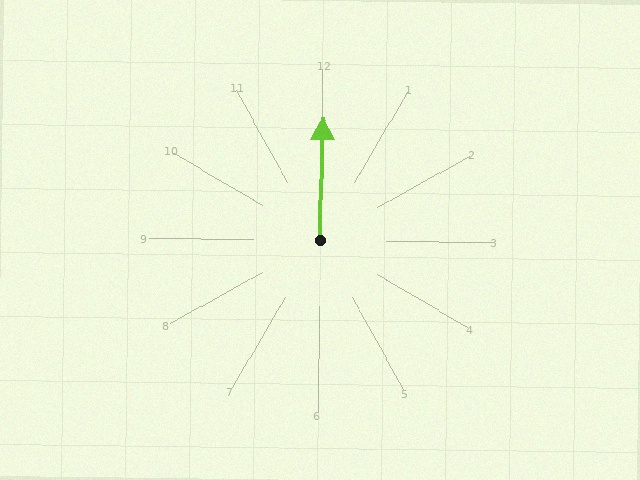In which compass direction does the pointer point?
North.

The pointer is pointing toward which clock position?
Roughly 12 o'clock.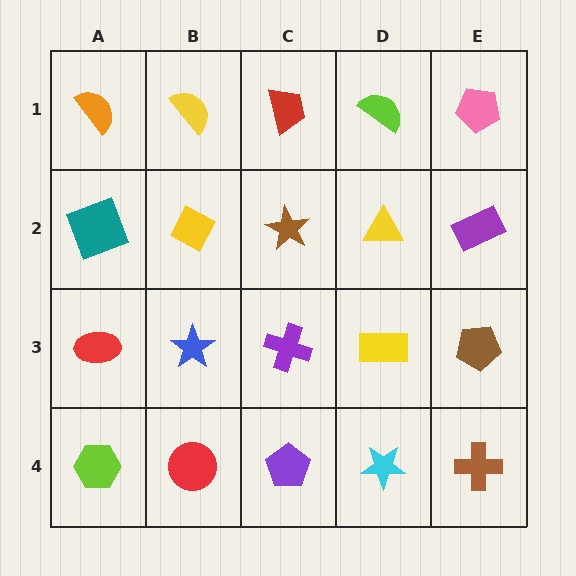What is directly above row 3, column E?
A purple rectangle.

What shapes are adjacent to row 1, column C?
A brown star (row 2, column C), a yellow semicircle (row 1, column B), a lime semicircle (row 1, column D).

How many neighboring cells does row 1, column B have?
3.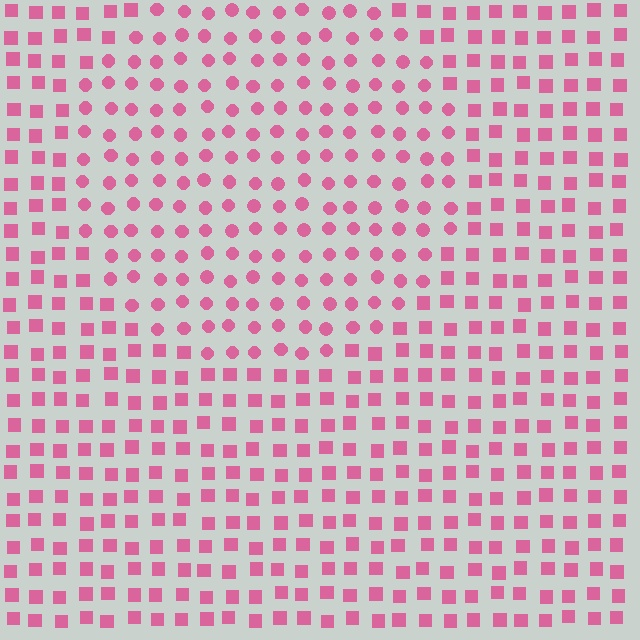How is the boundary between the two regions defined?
The boundary is defined by a change in element shape: circles inside vs. squares outside. All elements share the same color and spacing.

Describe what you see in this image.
The image is filled with small pink elements arranged in a uniform grid. A circle-shaped region contains circles, while the surrounding area contains squares. The boundary is defined purely by the change in element shape.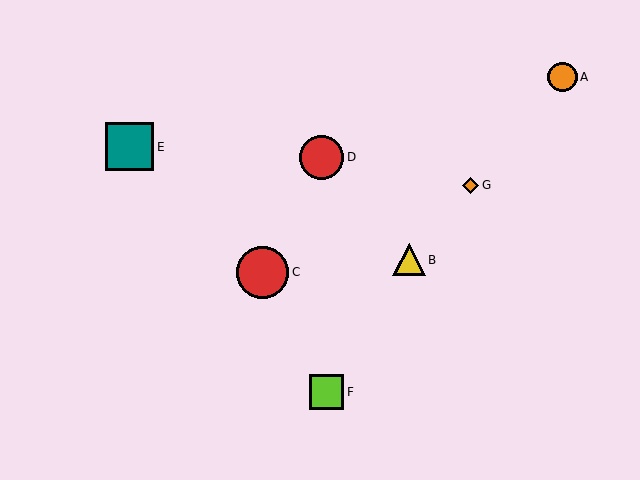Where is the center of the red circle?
The center of the red circle is at (262, 272).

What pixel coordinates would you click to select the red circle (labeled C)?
Click at (262, 272) to select the red circle C.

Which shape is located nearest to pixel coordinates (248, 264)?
The red circle (labeled C) at (262, 272) is nearest to that location.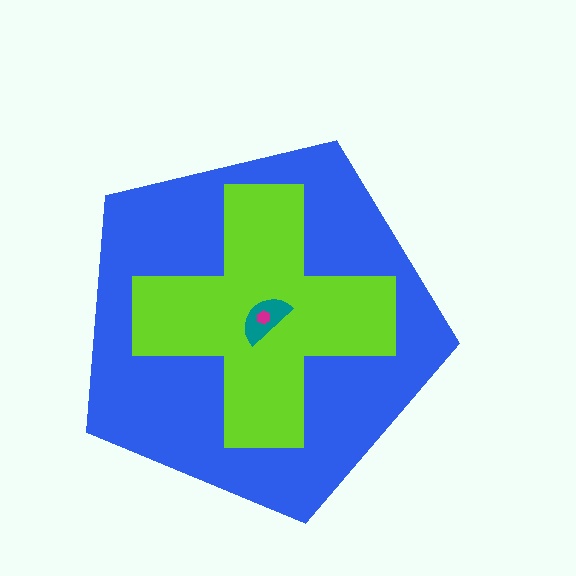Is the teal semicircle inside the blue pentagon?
Yes.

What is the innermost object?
The magenta hexagon.